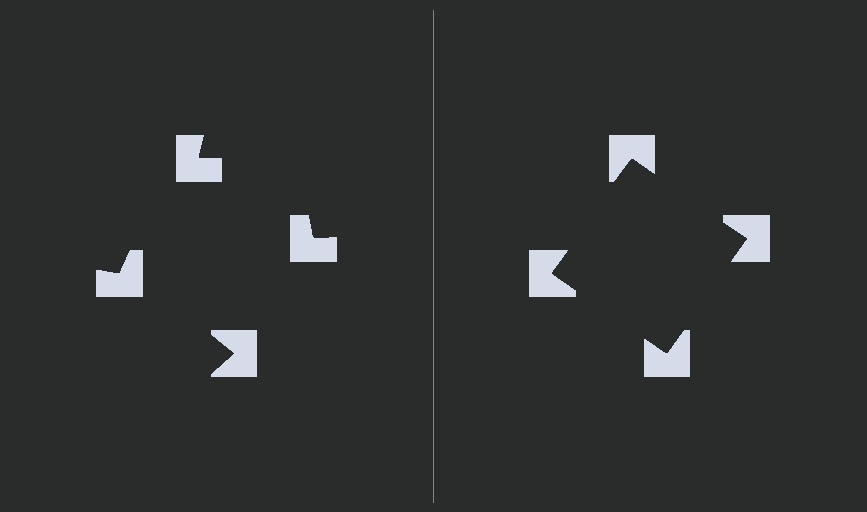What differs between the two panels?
The notched squares are positioned identically on both sides; only the wedge orientations differ. On the right they align to a square; on the left they are misaligned.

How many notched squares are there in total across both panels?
8 — 4 on each side.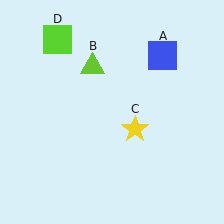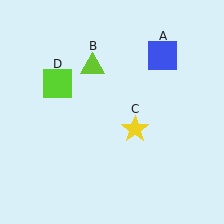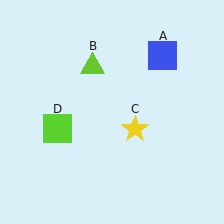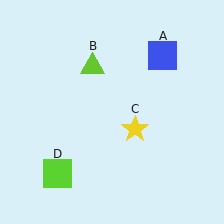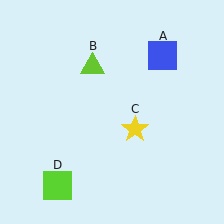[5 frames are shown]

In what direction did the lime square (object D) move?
The lime square (object D) moved down.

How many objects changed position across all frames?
1 object changed position: lime square (object D).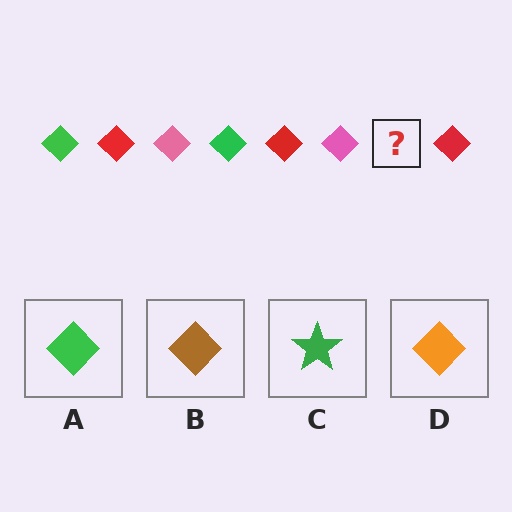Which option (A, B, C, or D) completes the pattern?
A.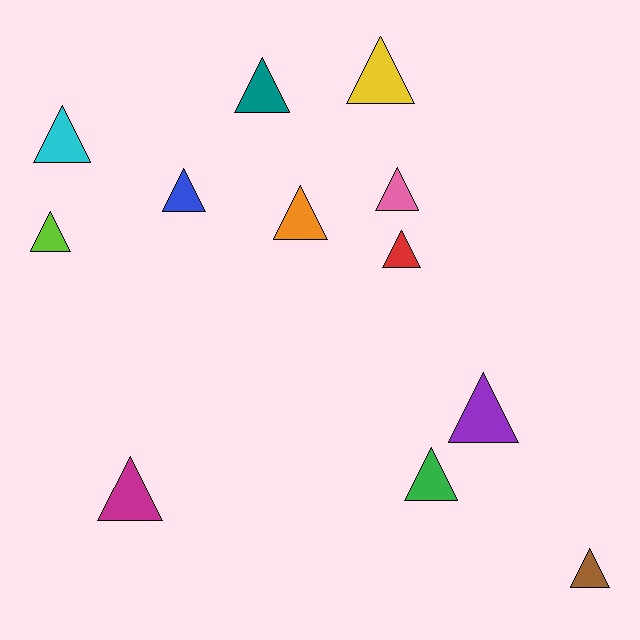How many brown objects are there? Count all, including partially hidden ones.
There is 1 brown object.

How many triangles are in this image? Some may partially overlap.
There are 12 triangles.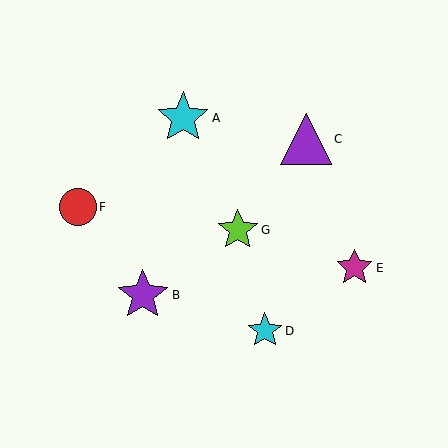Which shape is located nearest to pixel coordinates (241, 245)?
The lime star (labeled G) at (238, 230) is nearest to that location.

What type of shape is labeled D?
Shape D is a cyan star.